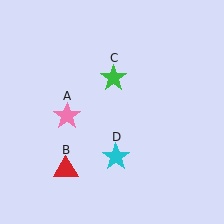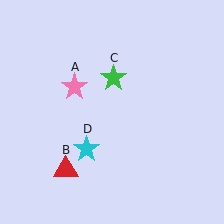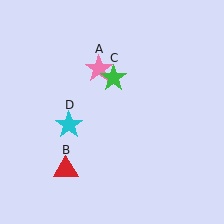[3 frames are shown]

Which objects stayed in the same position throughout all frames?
Red triangle (object B) and green star (object C) remained stationary.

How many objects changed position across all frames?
2 objects changed position: pink star (object A), cyan star (object D).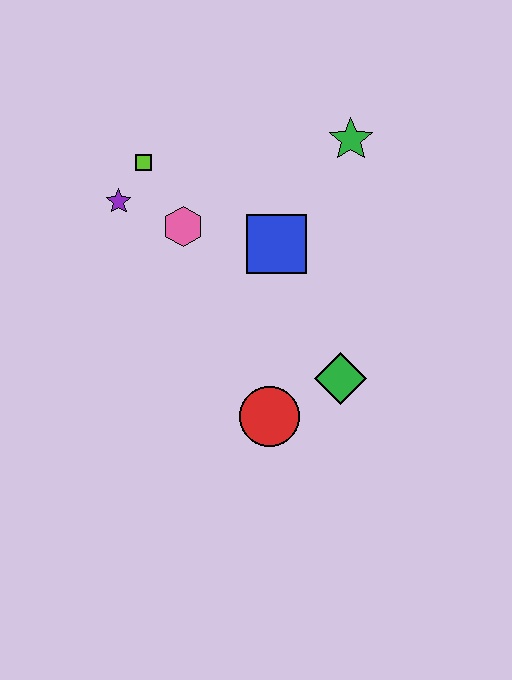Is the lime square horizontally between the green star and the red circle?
No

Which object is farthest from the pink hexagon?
The green diamond is farthest from the pink hexagon.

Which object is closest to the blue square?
The pink hexagon is closest to the blue square.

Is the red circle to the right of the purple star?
Yes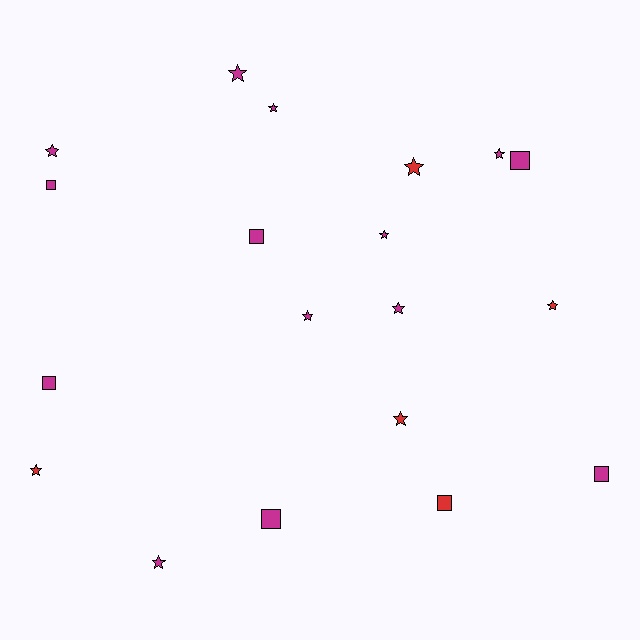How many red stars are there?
There are 4 red stars.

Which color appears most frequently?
Magenta, with 14 objects.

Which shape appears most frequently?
Star, with 12 objects.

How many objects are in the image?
There are 19 objects.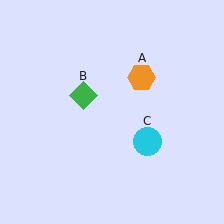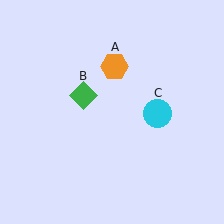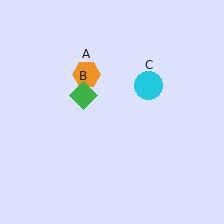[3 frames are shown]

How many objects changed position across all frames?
2 objects changed position: orange hexagon (object A), cyan circle (object C).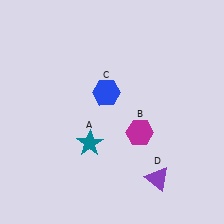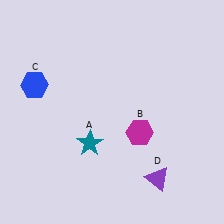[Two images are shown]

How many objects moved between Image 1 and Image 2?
1 object moved between the two images.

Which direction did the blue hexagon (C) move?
The blue hexagon (C) moved left.